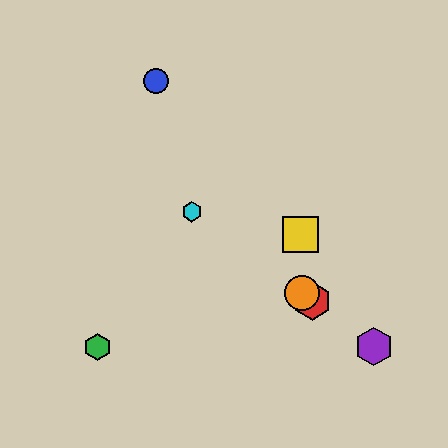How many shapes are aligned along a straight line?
4 shapes (the red hexagon, the purple hexagon, the orange circle, the cyan hexagon) are aligned along a straight line.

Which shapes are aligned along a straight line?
The red hexagon, the purple hexagon, the orange circle, the cyan hexagon are aligned along a straight line.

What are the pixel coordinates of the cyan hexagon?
The cyan hexagon is at (192, 212).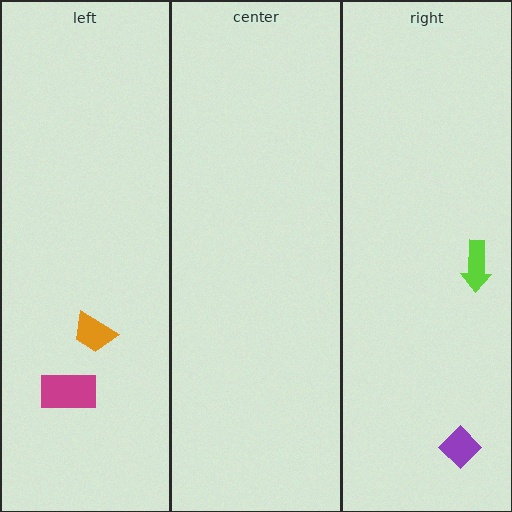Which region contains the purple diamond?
The right region.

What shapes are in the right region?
The lime arrow, the purple diamond.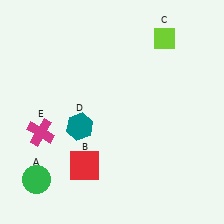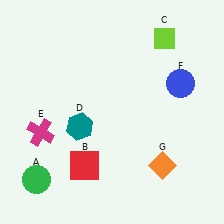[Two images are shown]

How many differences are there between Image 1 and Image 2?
There are 2 differences between the two images.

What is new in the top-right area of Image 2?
A blue circle (F) was added in the top-right area of Image 2.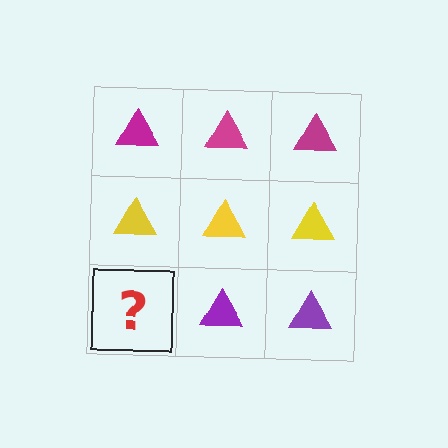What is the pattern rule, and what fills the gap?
The rule is that each row has a consistent color. The gap should be filled with a purple triangle.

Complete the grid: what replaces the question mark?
The question mark should be replaced with a purple triangle.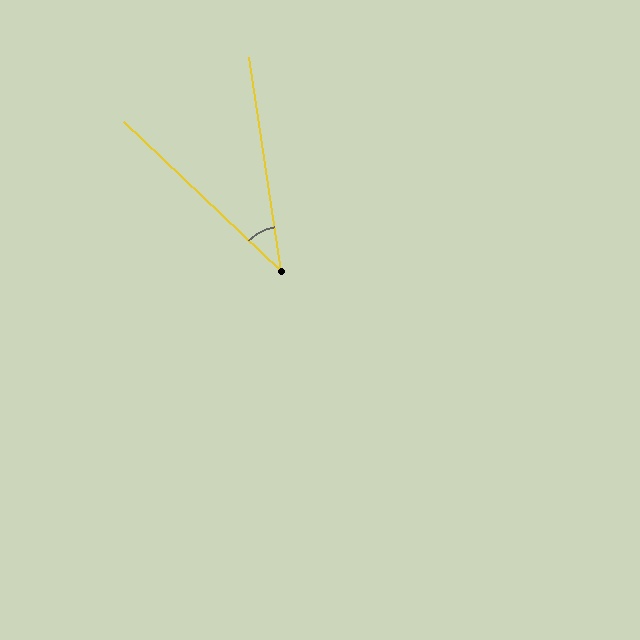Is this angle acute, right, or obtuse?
It is acute.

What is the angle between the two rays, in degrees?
Approximately 38 degrees.